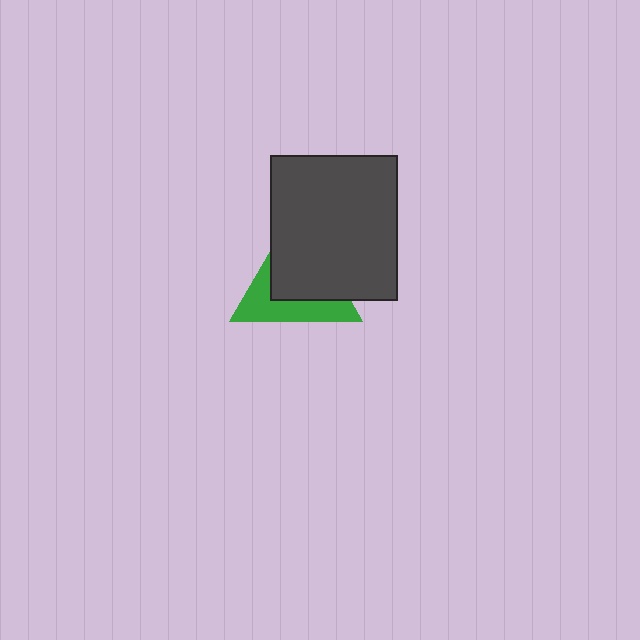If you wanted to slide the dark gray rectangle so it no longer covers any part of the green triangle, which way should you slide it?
Slide it toward the upper-right — that is the most direct way to separate the two shapes.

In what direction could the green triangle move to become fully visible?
The green triangle could move toward the lower-left. That would shift it out from behind the dark gray rectangle entirely.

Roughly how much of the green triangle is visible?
A small part of it is visible (roughly 41%).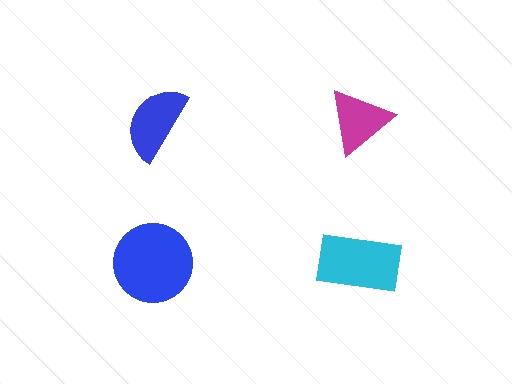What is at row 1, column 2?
A magenta triangle.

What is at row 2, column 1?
A blue circle.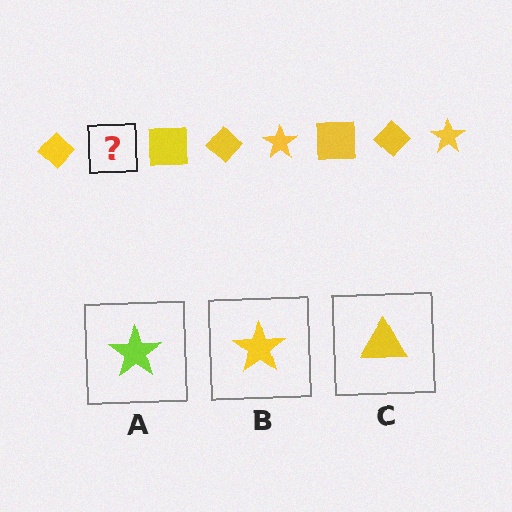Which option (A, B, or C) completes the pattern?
B.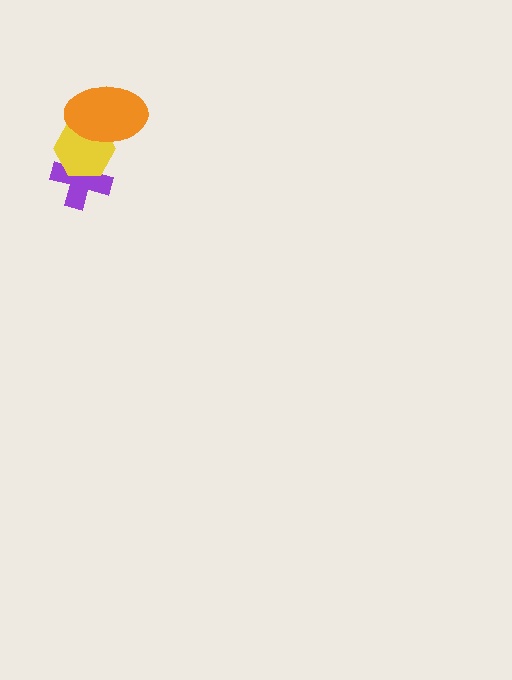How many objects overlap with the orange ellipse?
1 object overlaps with the orange ellipse.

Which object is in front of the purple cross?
The yellow hexagon is in front of the purple cross.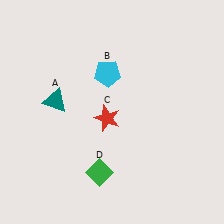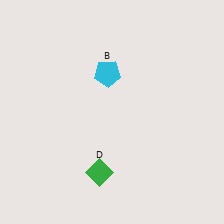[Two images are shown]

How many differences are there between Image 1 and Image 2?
There are 2 differences between the two images.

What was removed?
The red star (C), the teal triangle (A) were removed in Image 2.